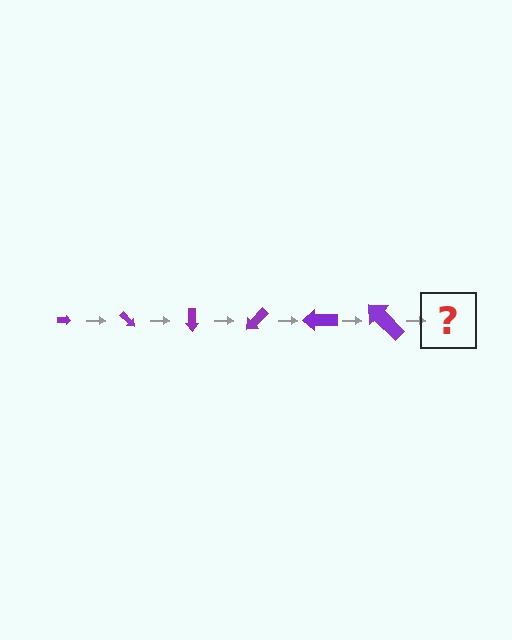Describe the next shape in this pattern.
It should be an arrow, larger than the previous one and rotated 270 degrees from the start.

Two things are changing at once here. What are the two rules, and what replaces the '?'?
The two rules are that the arrow grows larger each step and it rotates 45 degrees each step. The '?' should be an arrow, larger than the previous one and rotated 270 degrees from the start.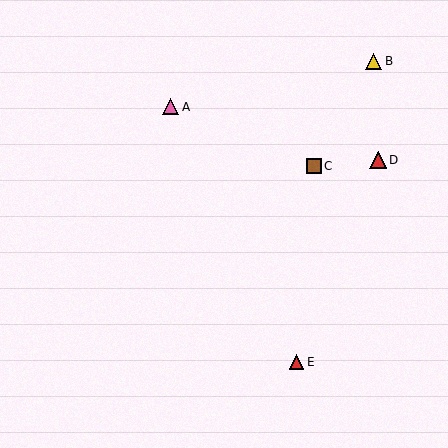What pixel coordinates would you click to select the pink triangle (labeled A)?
Click at (170, 107) to select the pink triangle A.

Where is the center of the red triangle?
The center of the red triangle is at (296, 362).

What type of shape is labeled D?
Shape D is a red triangle.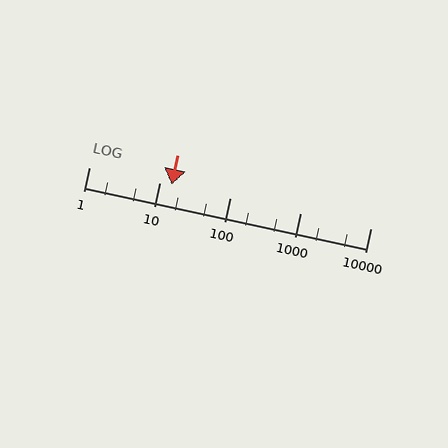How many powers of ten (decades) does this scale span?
The scale spans 4 decades, from 1 to 10000.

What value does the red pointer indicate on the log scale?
The pointer indicates approximately 15.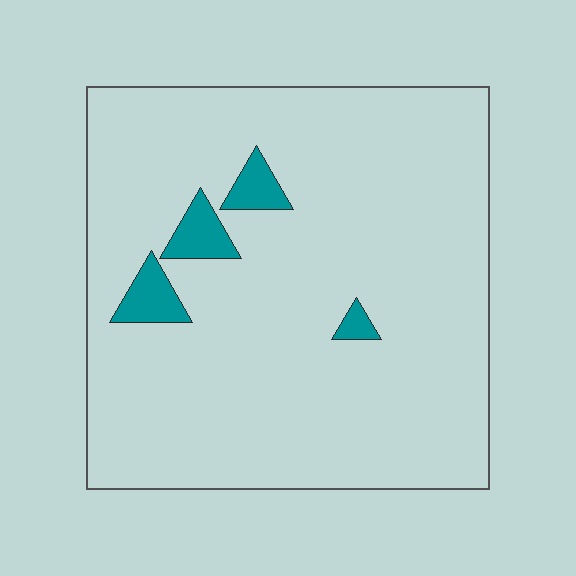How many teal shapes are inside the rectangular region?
4.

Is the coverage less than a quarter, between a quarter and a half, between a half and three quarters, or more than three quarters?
Less than a quarter.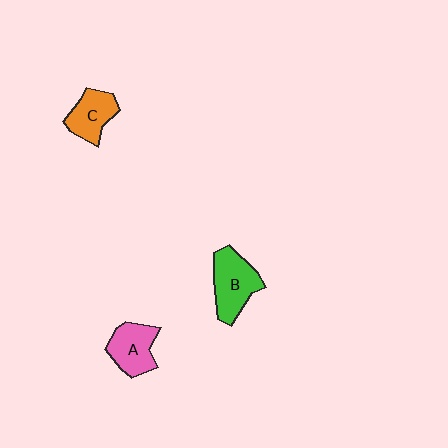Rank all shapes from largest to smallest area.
From largest to smallest: B (green), A (pink), C (orange).